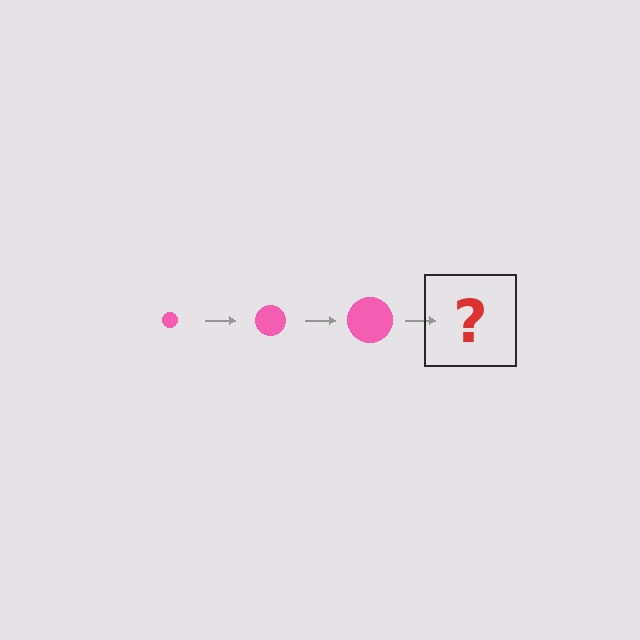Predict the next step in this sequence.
The next step is a pink circle, larger than the previous one.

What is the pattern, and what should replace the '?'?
The pattern is that the circle gets progressively larger each step. The '?' should be a pink circle, larger than the previous one.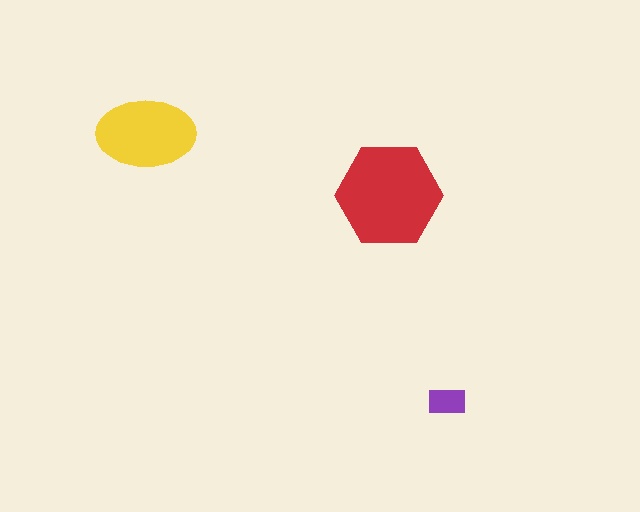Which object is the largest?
The red hexagon.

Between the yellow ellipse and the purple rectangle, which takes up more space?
The yellow ellipse.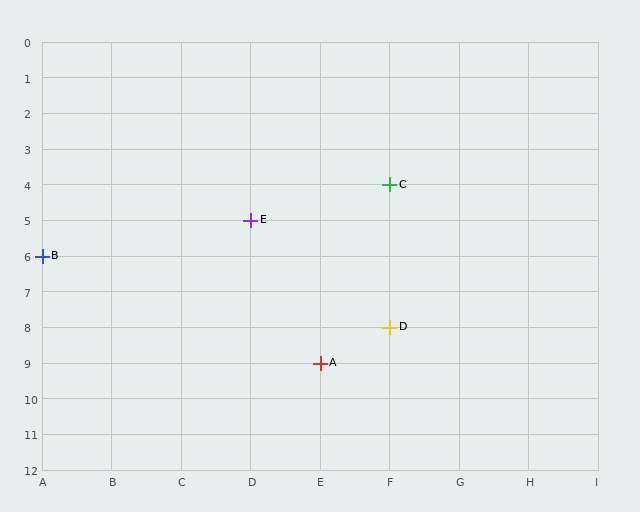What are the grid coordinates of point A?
Point A is at grid coordinates (E, 9).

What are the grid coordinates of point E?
Point E is at grid coordinates (D, 5).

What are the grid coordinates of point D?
Point D is at grid coordinates (F, 8).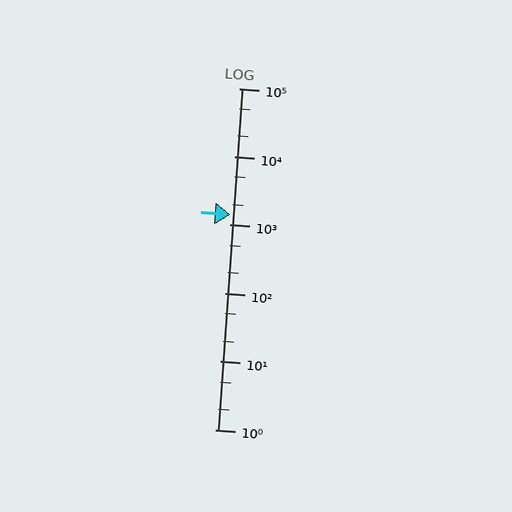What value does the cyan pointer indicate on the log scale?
The pointer indicates approximately 1400.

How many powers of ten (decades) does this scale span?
The scale spans 5 decades, from 1 to 100000.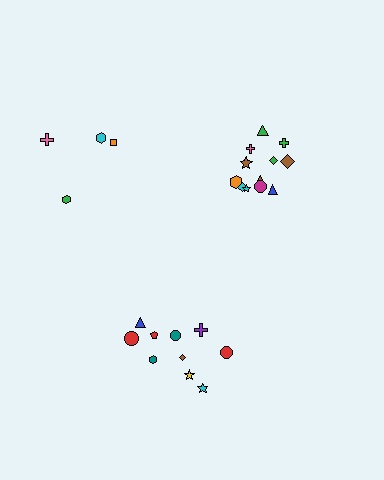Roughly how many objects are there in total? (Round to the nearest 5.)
Roughly 25 objects in total.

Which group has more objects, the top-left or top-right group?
The top-right group.